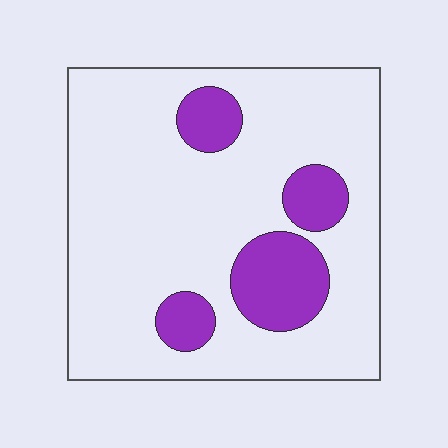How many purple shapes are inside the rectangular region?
4.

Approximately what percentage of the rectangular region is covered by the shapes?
Approximately 20%.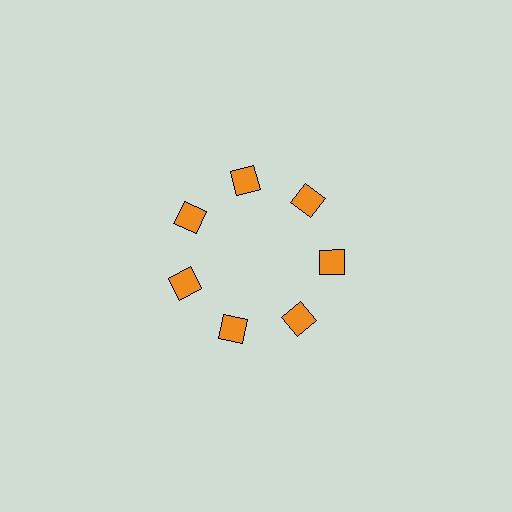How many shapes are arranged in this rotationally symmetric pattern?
There are 7 shapes, arranged in 7 groups of 1.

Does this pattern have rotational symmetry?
Yes, this pattern has 7-fold rotational symmetry. It looks the same after rotating 51 degrees around the center.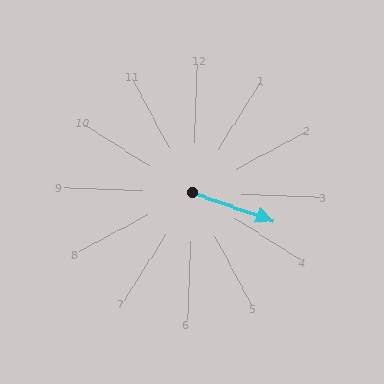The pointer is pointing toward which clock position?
Roughly 4 o'clock.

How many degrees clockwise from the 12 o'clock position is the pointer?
Approximately 107 degrees.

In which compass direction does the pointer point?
East.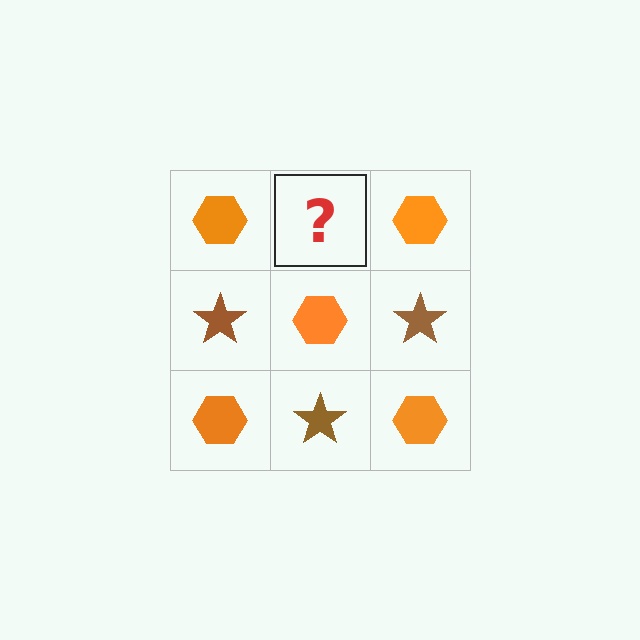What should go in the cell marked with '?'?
The missing cell should contain a brown star.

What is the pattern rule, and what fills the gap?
The rule is that it alternates orange hexagon and brown star in a checkerboard pattern. The gap should be filled with a brown star.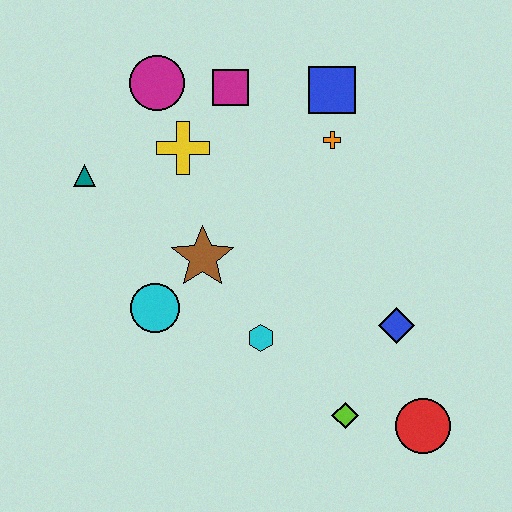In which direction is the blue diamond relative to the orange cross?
The blue diamond is below the orange cross.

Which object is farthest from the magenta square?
The red circle is farthest from the magenta square.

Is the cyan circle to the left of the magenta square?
Yes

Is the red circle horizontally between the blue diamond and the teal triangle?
No